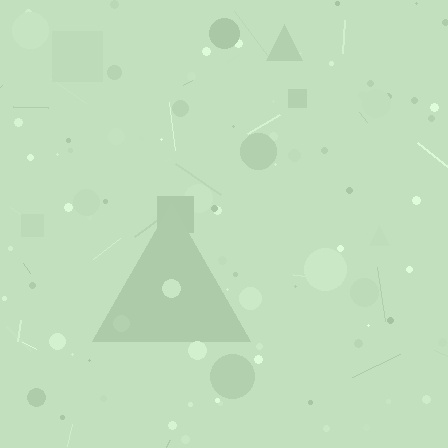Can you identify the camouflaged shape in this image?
The camouflaged shape is a triangle.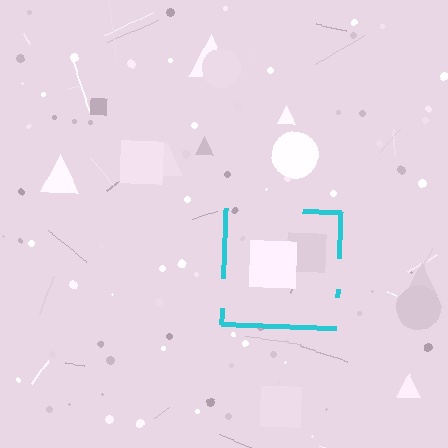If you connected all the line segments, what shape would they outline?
They would outline a square.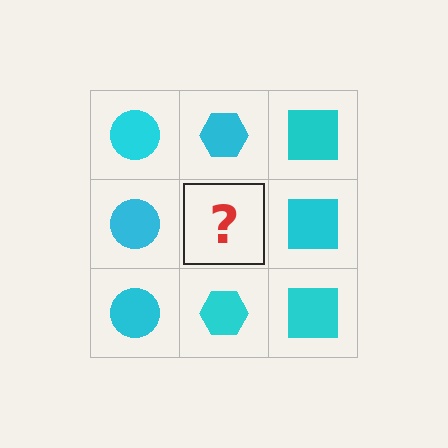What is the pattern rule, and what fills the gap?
The rule is that each column has a consistent shape. The gap should be filled with a cyan hexagon.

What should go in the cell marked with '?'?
The missing cell should contain a cyan hexagon.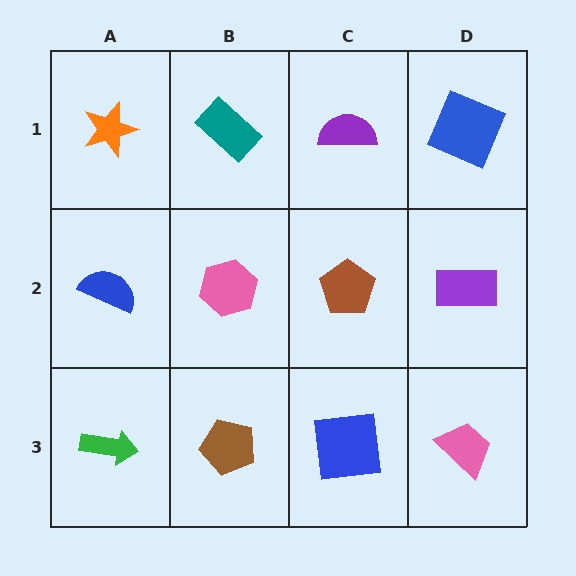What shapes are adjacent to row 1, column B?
A pink hexagon (row 2, column B), an orange star (row 1, column A), a purple semicircle (row 1, column C).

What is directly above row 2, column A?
An orange star.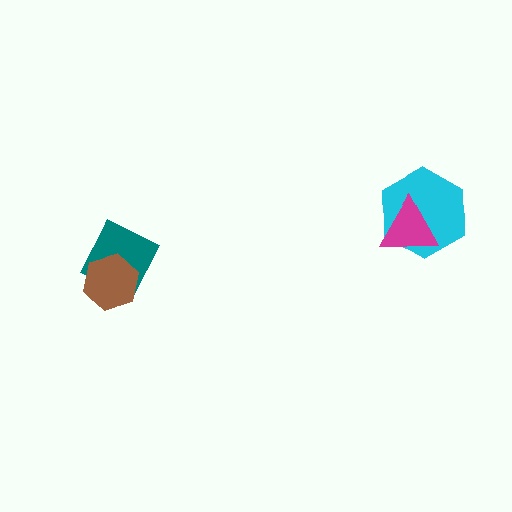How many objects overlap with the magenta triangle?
1 object overlaps with the magenta triangle.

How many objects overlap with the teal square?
1 object overlaps with the teal square.